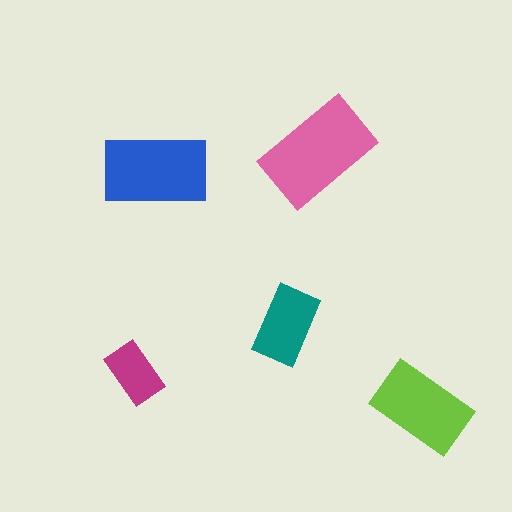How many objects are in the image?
There are 5 objects in the image.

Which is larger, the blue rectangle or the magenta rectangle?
The blue one.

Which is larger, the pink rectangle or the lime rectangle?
The pink one.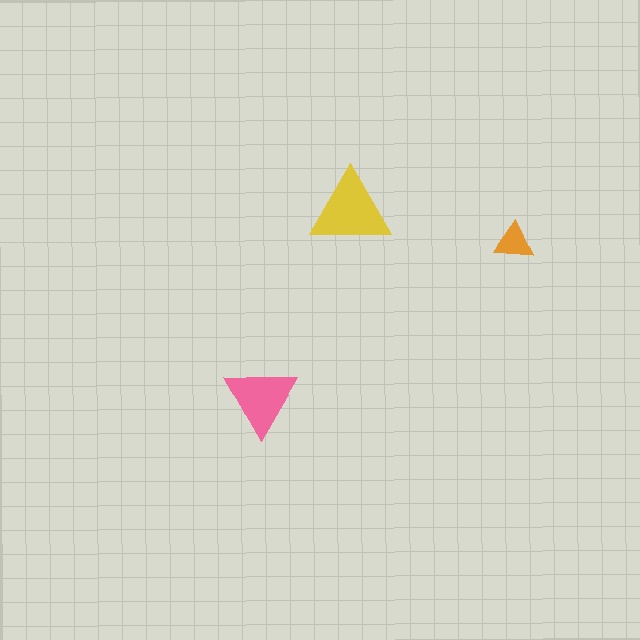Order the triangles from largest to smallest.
the yellow one, the pink one, the orange one.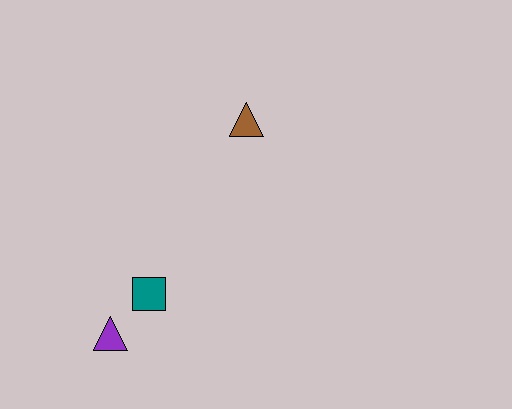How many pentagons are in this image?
There are no pentagons.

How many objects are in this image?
There are 3 objects.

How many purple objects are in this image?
There is 1 purple object.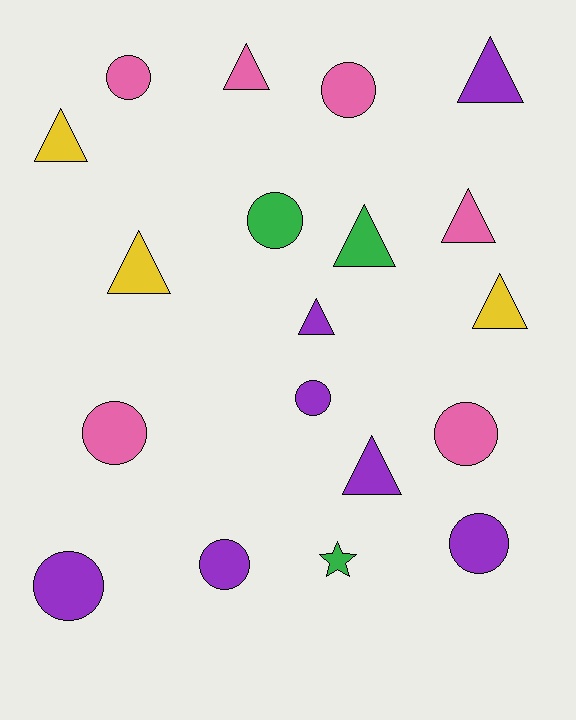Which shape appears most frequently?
Triangle, with 9 objects.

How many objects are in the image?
There are 19 objects.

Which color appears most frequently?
Purple, with 7 objects.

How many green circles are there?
There is 1 green circle.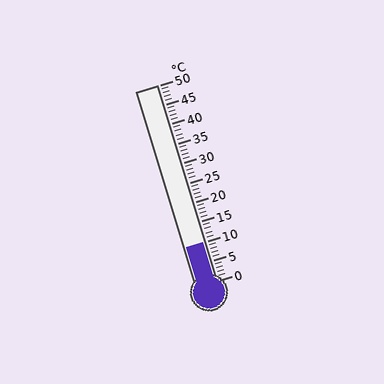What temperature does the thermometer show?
The thermometer shows approximately 10°C.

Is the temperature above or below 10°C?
The temperature is at 10°C.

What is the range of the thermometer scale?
The thermometer scale ranges from 0°C to 50°C.